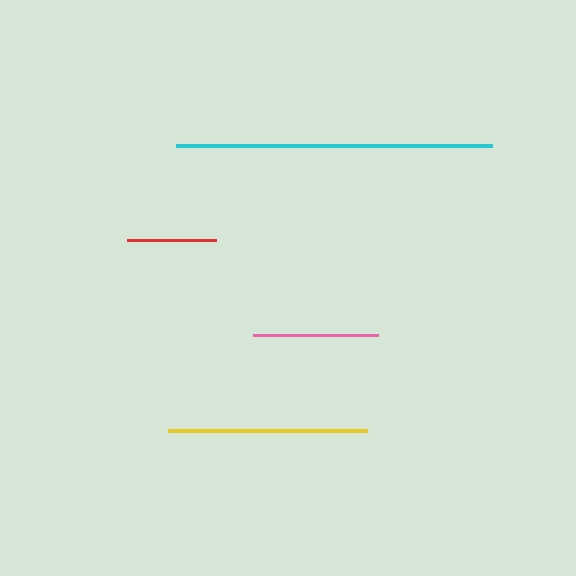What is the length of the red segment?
The red segment is approximately 89 pixels long.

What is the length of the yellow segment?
The yellow segment is approximately 199 pixels long.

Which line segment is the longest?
The cyan line is the longest at approximately 316 pixels.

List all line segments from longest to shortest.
From longest to shortest: cyan, yellow, pink, red.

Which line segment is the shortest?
The red line is the shortest at approximately 89 pixels.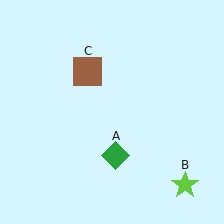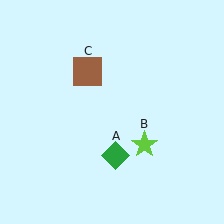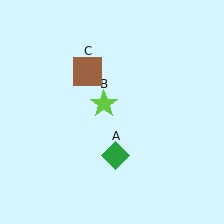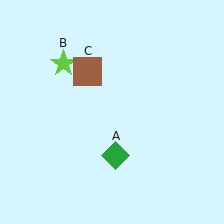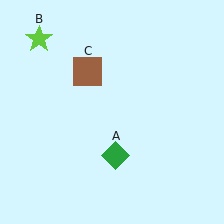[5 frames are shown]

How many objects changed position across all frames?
1 object changed position: lime star (object B).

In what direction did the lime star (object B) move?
The lime star (object B) moved up and to the left.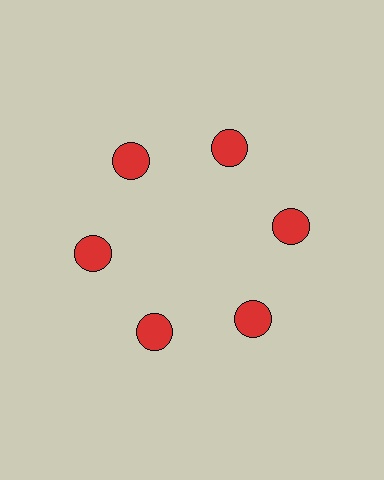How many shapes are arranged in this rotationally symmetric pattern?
There are 6 shapes, arranged in 6 groups of 1.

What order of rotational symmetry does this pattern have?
This pattern has 6-fold rotational symmetry.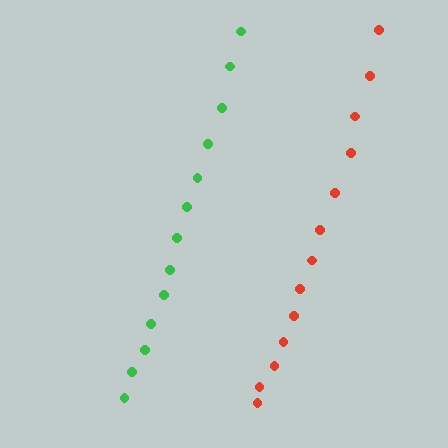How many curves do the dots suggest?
There are 2 distinct paths.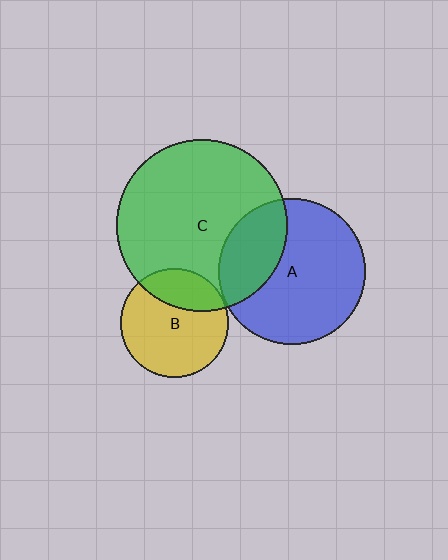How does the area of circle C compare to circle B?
Approximately 2.5 times.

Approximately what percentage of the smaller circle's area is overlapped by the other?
Approximately 30%.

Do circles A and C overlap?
Yes.